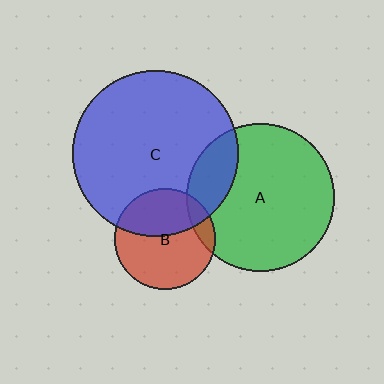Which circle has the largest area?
Circle C (blue).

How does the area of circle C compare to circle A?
Approximately 1.3 times.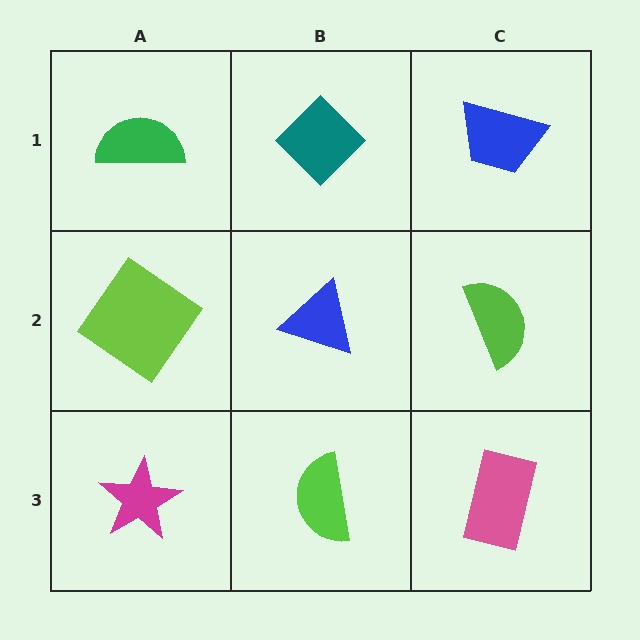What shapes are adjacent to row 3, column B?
A blue triangle (row 2, column B), a magenta star (row 3, column A), a pink rectangle (row 3, column C).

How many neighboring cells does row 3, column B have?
3.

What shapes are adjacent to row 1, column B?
A blue triangle (row 2, column B), a green semicircle (row 1, column A), a blue trapezoid (row 1, column C).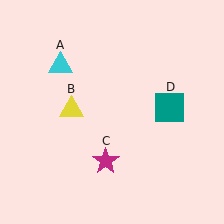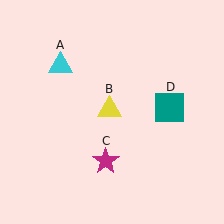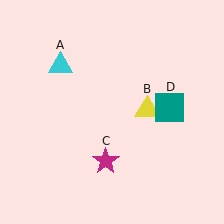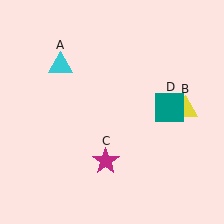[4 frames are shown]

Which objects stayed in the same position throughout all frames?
Cyan triangle (object A) and magenta star (object C) and teal square (object D) remained stationary.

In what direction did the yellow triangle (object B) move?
The yellow triangle (object B) moved right.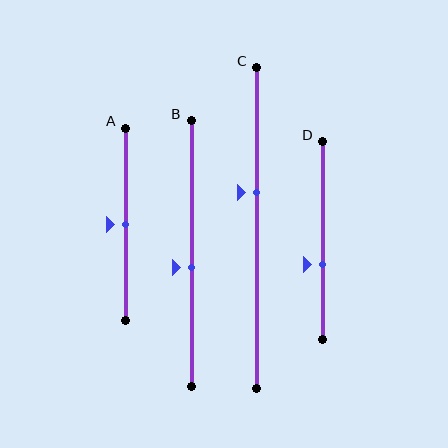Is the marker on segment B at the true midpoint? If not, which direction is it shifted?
No, the marker on segment B is shifted downward by about 5% of the segment length.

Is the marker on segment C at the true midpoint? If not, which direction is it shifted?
No, the marker on segment C is shifted upward by about 11% of the segment length.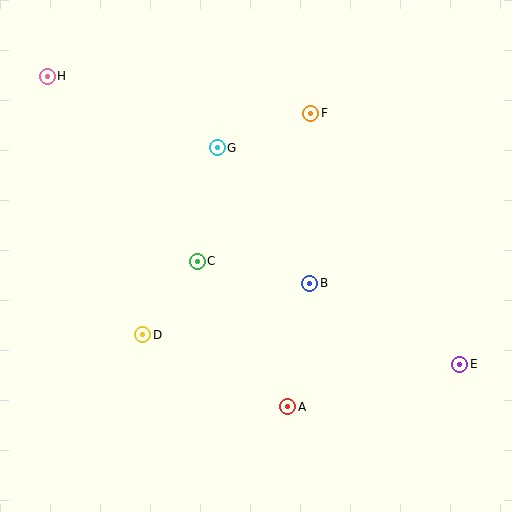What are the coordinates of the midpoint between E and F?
The midpoint between E and F is at (385, 239).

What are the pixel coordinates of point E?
Point E is at (460, 364).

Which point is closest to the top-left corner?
Point H is closest to the top-left corner.